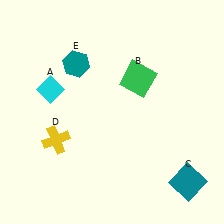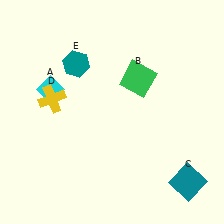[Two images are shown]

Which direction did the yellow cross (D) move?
The yellow cross (D) moved up.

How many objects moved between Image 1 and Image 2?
1 object moved between the two images.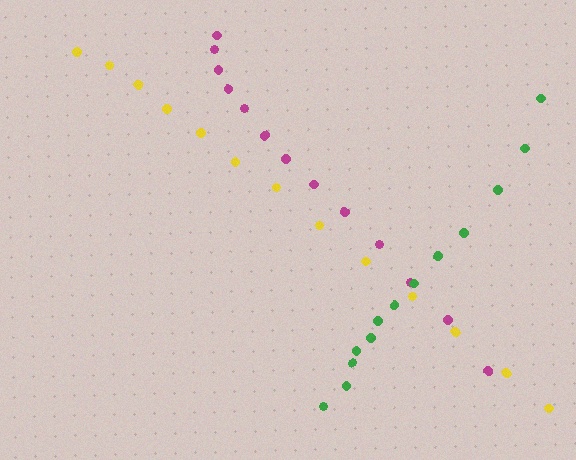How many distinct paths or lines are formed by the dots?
There are 3 distinct paths.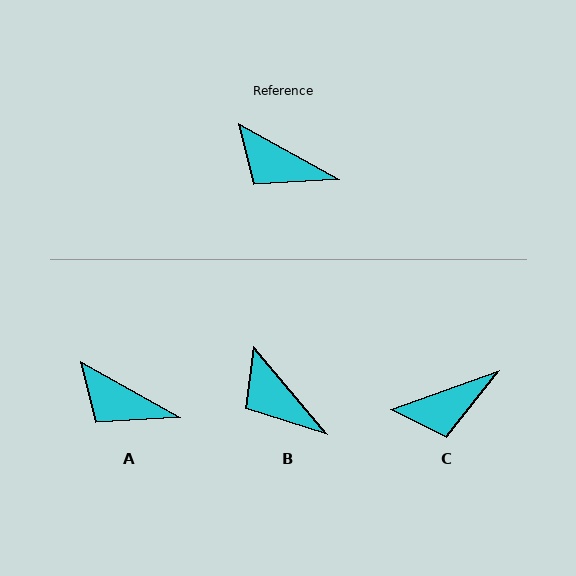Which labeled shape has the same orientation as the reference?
A.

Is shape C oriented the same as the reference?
No, it is off by about 49 degrees.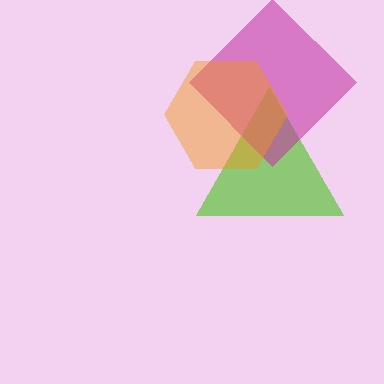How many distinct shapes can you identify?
There are 3 distinct shapes: a lime triangle, a magenta diamond, an orange hexagon.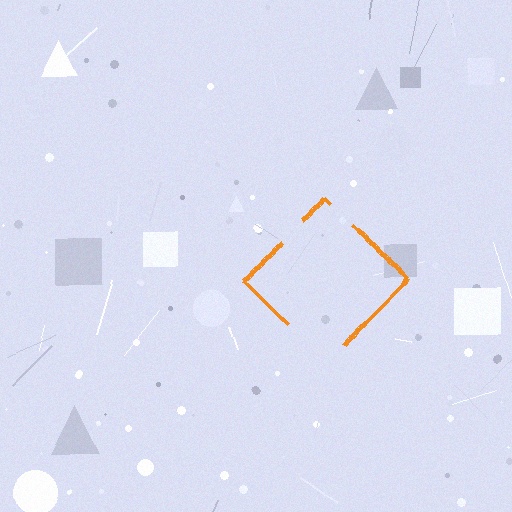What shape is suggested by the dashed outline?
The dashed outline suggests a diamond.